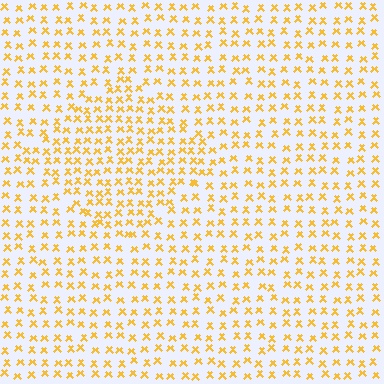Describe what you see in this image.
The image contains small yellow elements arranged at two different densities. A diamond-shaped region is visible where the elements are more densely packed than the surrounding area.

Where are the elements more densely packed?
The elements are more densely packed inside the diamond boundary.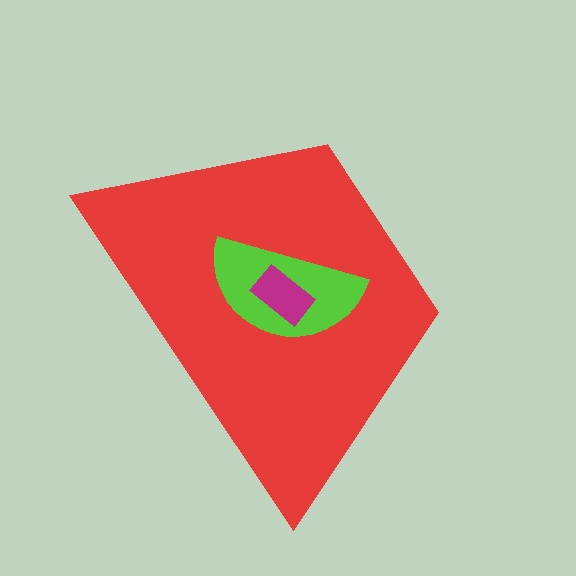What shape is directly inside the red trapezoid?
The lime semicircle.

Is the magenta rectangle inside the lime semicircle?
Yes.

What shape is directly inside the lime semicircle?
The magenta rectangle.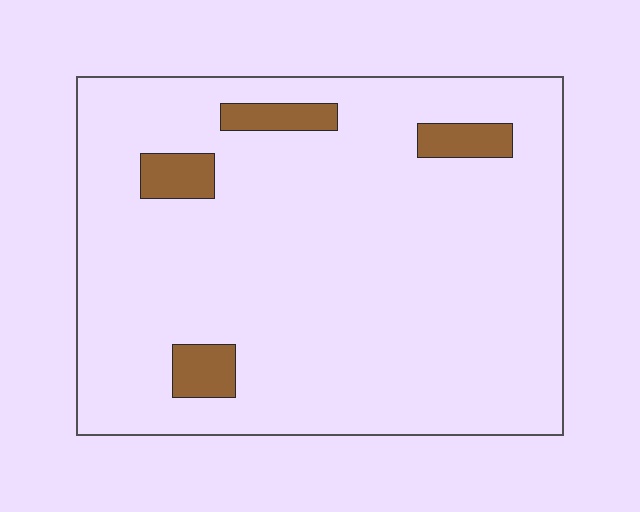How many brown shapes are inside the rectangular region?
4.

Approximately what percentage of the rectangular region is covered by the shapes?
Approximately 10%.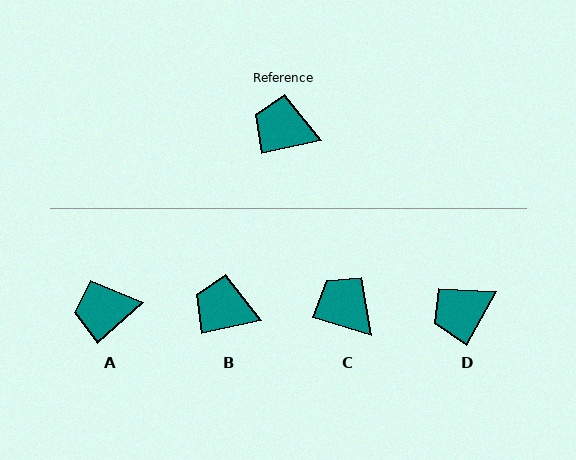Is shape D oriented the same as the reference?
No, it is off by about 48 degrees.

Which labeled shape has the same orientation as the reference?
B.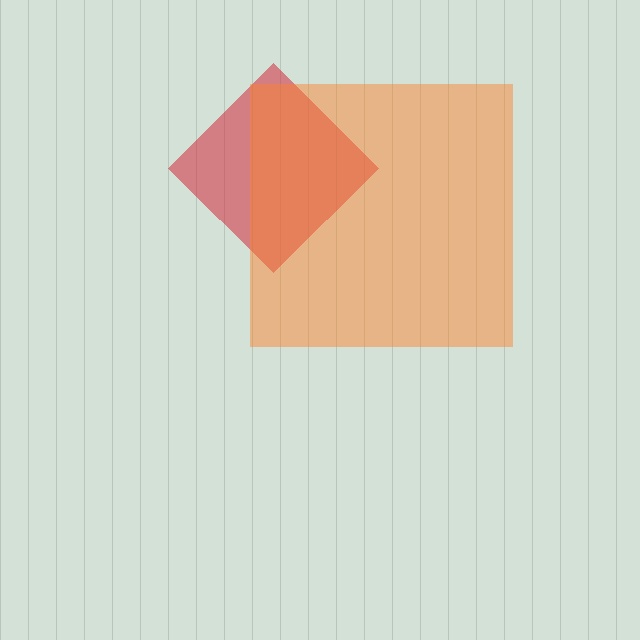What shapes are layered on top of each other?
The layered shapes are: a red diamond, an orange square.